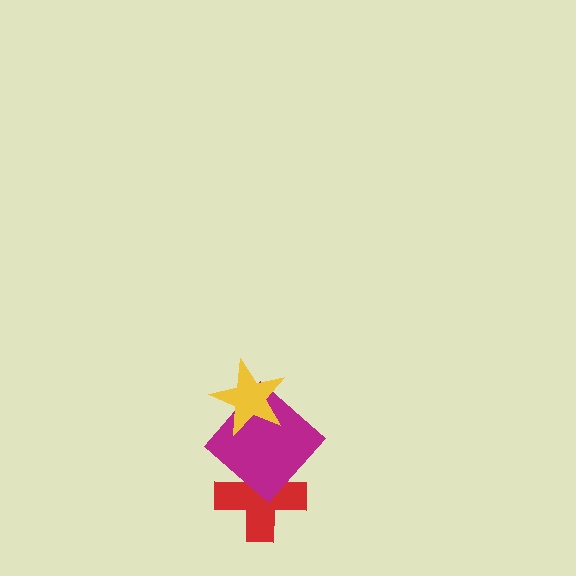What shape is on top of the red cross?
The magenta diamond is on top of the red cross.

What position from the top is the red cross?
The red cross is 3rd from the top.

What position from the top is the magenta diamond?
The magenta diamond is 2nd from the top.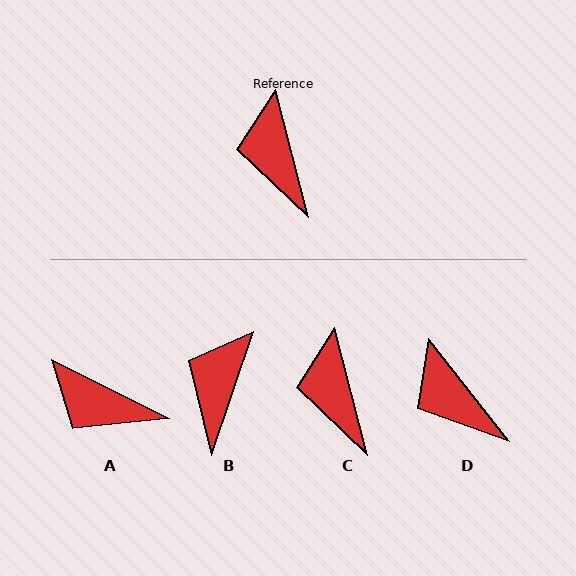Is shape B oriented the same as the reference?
No, it is off by about 33 degrees.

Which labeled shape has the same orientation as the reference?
C.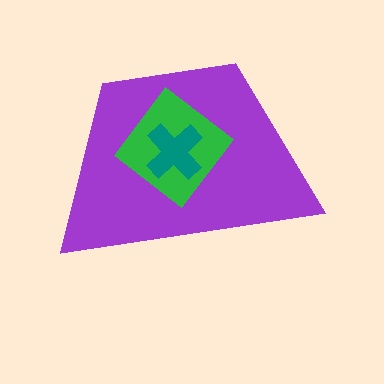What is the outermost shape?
The purple trapezoid.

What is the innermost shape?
The teal cross.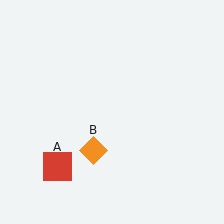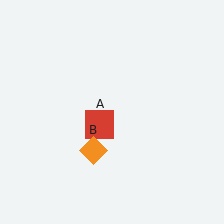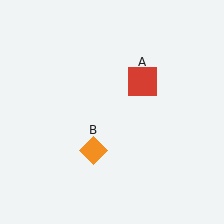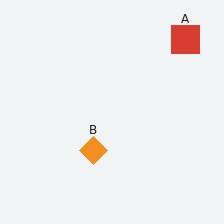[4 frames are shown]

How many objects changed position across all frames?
1 object changed position: red square (object A).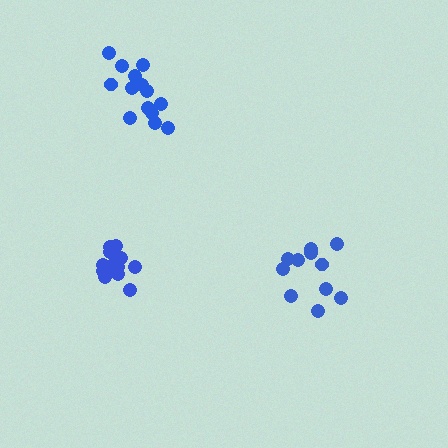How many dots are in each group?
Group 1: 11 dots, Group 2: 14 dots, Group 3: 16 dots (41 total).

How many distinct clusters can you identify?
There are 3 distinct clusters.